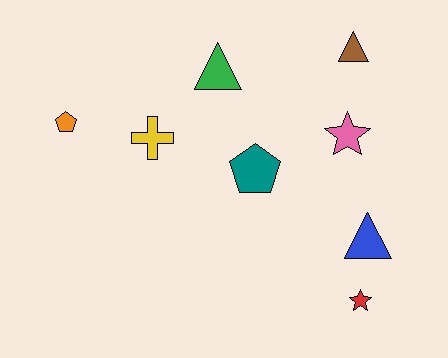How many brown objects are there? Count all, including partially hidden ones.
There is 1 brown object.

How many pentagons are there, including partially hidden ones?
There are 2 pentagons.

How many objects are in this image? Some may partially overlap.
There are 8 objects.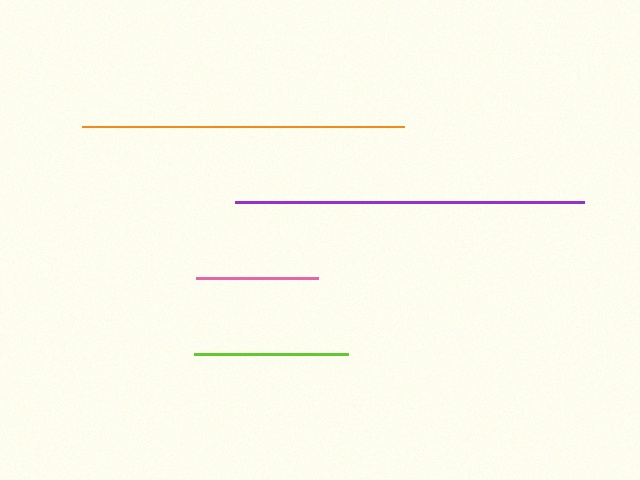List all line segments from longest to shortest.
From longest to shortest: purple, orange, lime, pink.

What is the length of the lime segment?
The lime segment is approximately 155 pixels long.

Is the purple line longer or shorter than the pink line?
The purple line is longer than the pink line.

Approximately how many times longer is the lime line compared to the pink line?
The lime line is approximately 1.3 times the length of the pink line.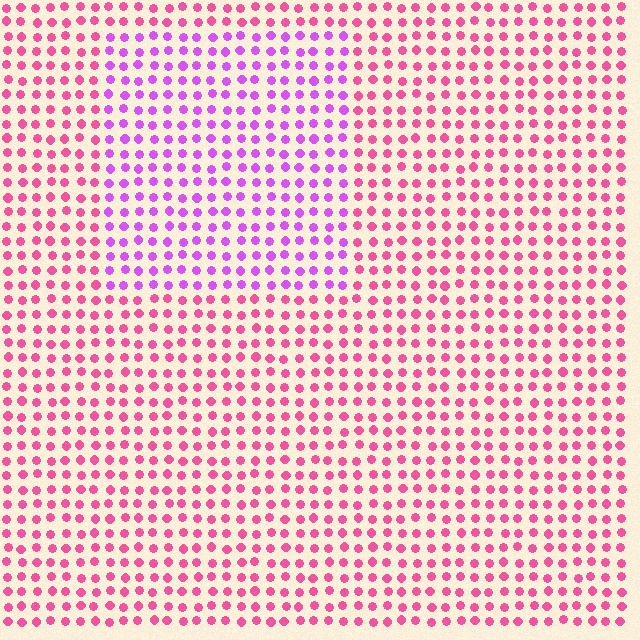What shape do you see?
I see a rectangle.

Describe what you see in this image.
The image is filled with small pink elements in a uniform arrangement. A rectangle-shaped region is visible where the elements are tinted to a slightly different hue, forming a subtle color boundary.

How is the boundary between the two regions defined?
The boundary is defined purely by a slight shift in hue (about 41 degrees). Spacing, size, and orientation are identical on both sides.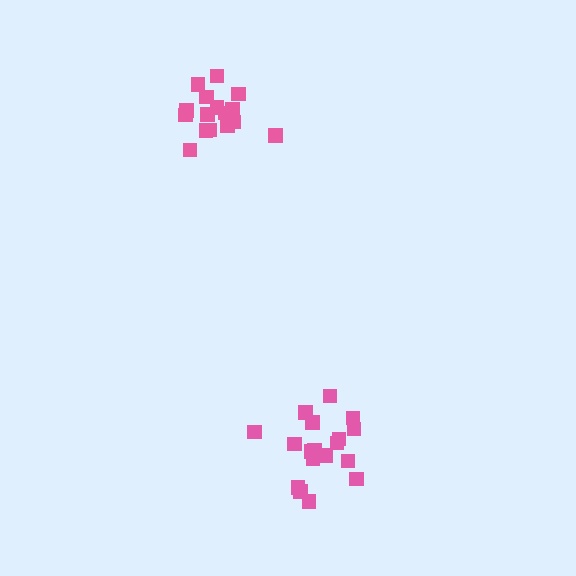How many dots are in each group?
Group 1: 18 dots, Group 2: 17 dots (35 total).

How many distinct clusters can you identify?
There are 2 distinct clusters.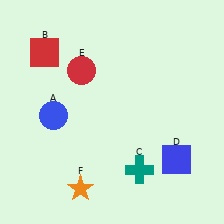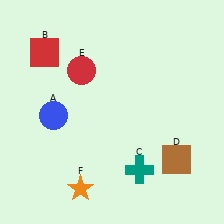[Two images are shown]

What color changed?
The square (D) changed from blue in Image 1 to brown in Image 2.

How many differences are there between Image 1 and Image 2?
There is 1 difference between the two images.